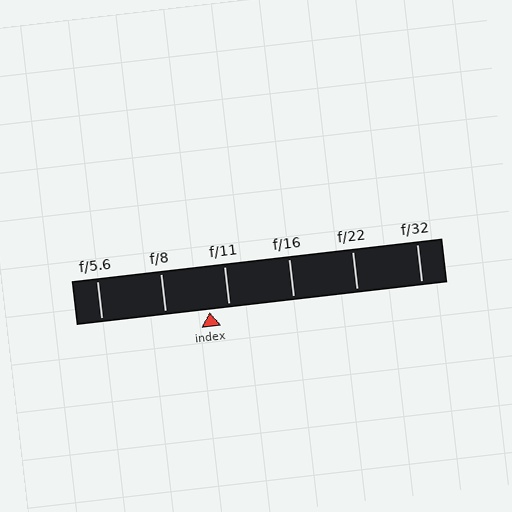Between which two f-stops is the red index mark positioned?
The index mark is between f/8 and f/11.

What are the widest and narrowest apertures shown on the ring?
The widest aperture shown is f/5.6 and the narrowest is f/32.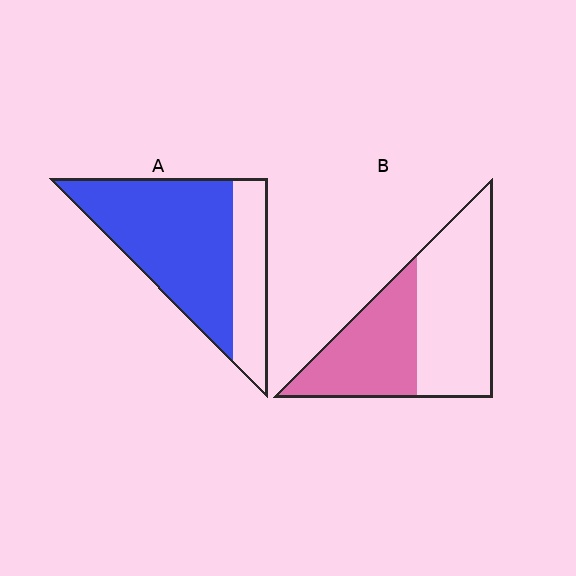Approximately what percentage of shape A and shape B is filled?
A is approximately 70% and B is approximately 45%.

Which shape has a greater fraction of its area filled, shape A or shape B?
Shape A.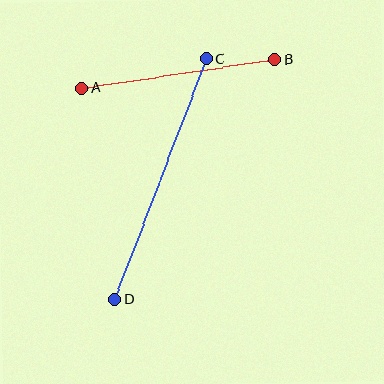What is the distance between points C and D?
The distance is approximately 258 pixels.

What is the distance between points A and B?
The distance is approximately 194 pixels.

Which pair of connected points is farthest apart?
Points C and D are farthest apart.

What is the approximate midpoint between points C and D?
The midpoint is at approximately (160, 179) pixels.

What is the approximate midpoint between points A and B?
The midpoint is at approximately (179, 74) pixels.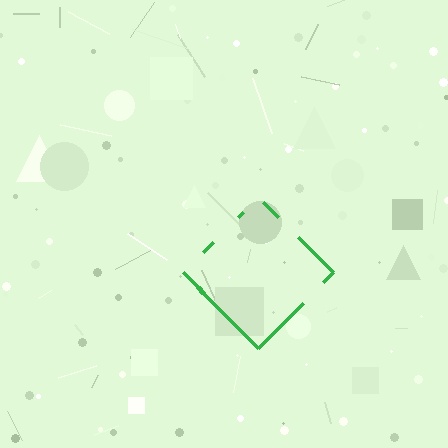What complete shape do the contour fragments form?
The contour fragments form a diamond.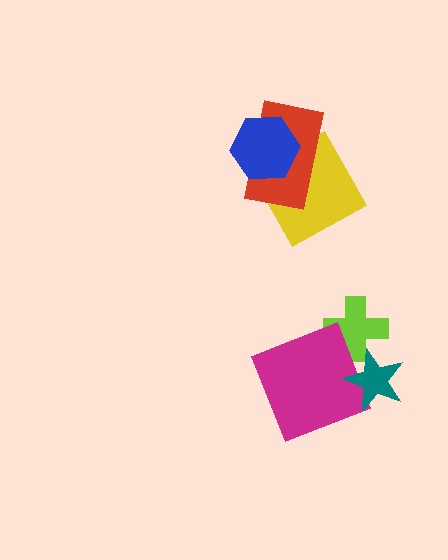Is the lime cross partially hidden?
Yes, it is partially covered by another shape.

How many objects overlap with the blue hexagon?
2 objects overlap with the blue hexagon.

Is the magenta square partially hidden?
Yes, it is partially covered by another shape.